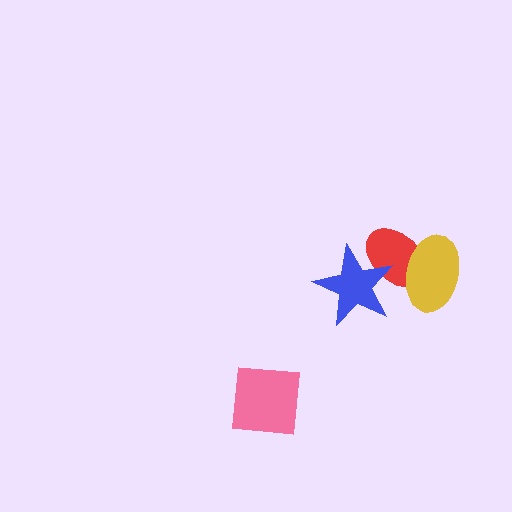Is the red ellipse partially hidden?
Yes, it is partially covered by another shape.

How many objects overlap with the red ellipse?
2 objects overlap with the red ellipse.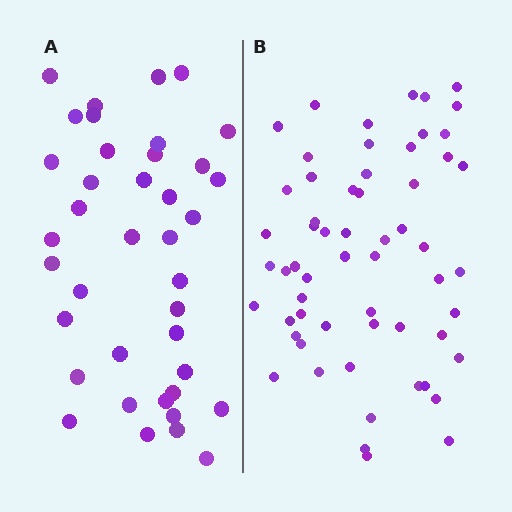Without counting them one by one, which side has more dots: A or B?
Region B (the right region) has more dots.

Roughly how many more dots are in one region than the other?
Region B has approximately 20 more dots than region A.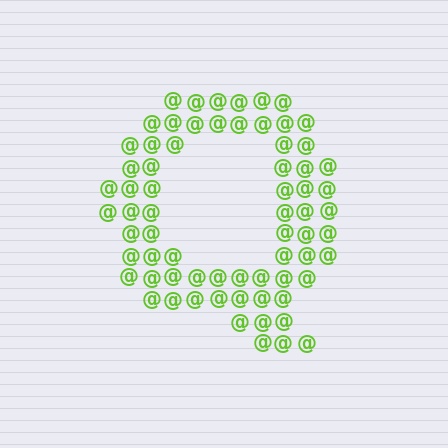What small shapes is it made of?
It is made of small at signs.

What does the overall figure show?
The overall figure shows the letter Q.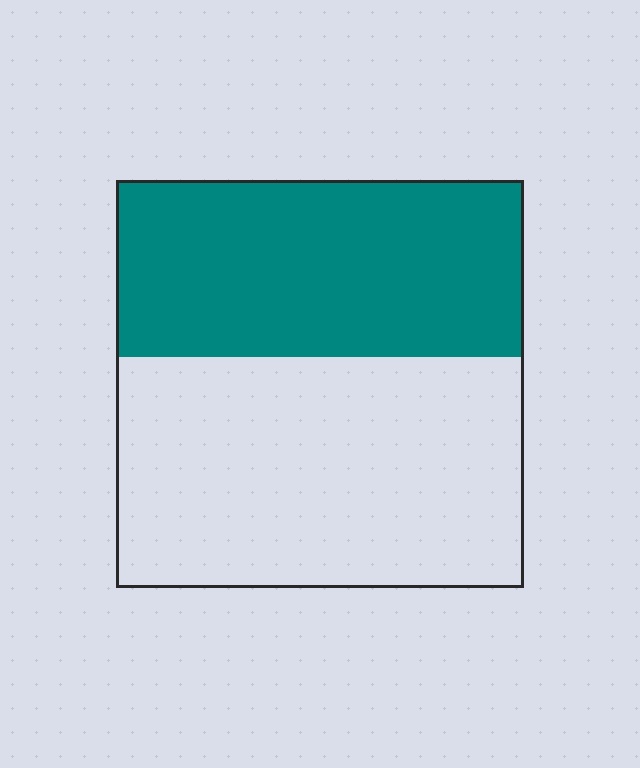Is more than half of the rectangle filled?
No.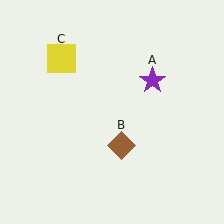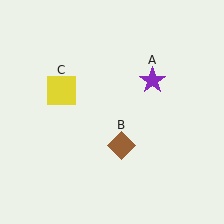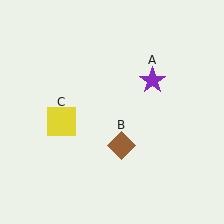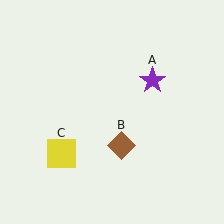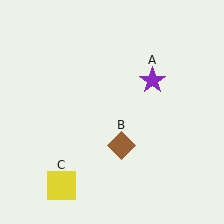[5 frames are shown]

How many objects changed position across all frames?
1 object changed position: yellow square (object C).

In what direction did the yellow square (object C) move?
The yellow square (object C) moved down.